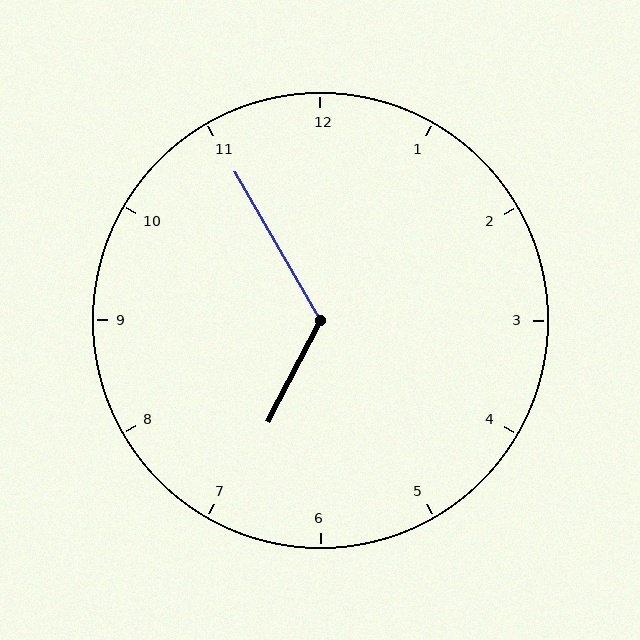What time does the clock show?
6:55.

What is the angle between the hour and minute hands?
Approximately 122 degrees.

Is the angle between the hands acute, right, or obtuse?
It is obtuse.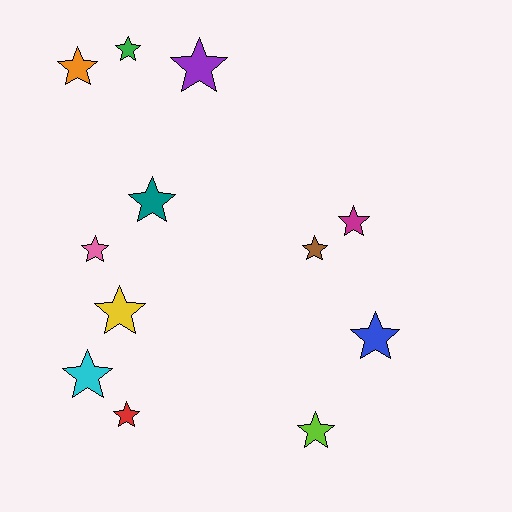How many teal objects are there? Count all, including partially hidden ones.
There is 1 teal object.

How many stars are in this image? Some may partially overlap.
There are 12 stars.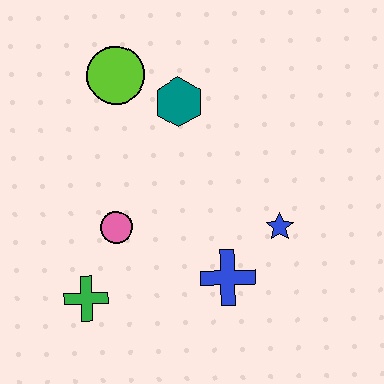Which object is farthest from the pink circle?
The blue star is farthest from the pink circle.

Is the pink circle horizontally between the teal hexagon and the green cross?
Yes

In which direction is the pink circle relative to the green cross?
The pink circle is above the green cross.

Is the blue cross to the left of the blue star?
Yes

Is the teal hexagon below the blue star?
No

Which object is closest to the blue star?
The blue cross is closest to the blue star.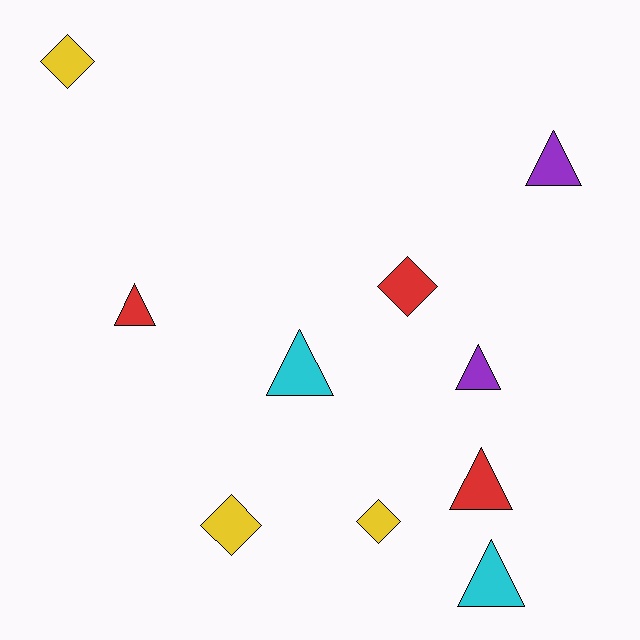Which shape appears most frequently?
Triangle, with 6 objects.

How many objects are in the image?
There are 10 objects.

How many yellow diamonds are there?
There are 3 yellow diamonds.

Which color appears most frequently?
Red, with 3 objects.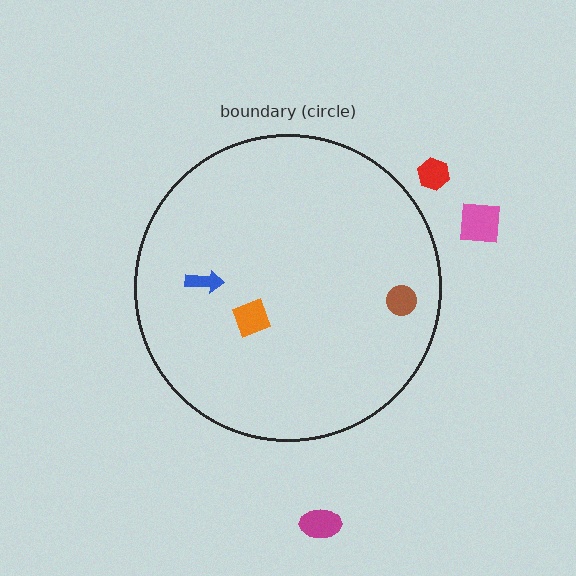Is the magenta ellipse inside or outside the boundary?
Outside.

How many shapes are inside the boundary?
3 inside, 3 outside.